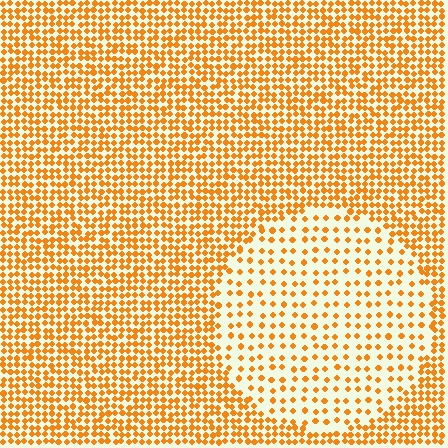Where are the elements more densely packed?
The elements are more densely packed outside the circle boundary.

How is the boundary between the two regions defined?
The boundary is defined by a change in element density (approximately 2.4x ratio). All elements are the same color, size, and shape.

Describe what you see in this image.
The image contains small orange elements arranged at two different densities. A circle-shaped region is visible where the elements are less densely packed than the surrounding area.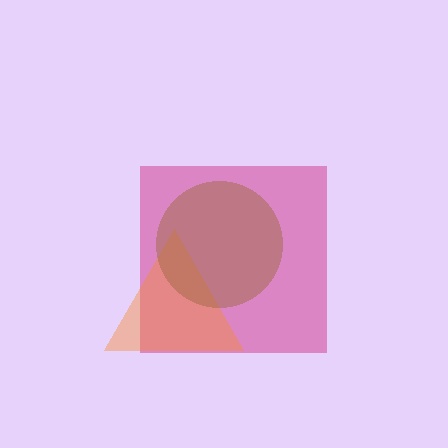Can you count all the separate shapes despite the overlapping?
Yes, there are 3 separate shapes.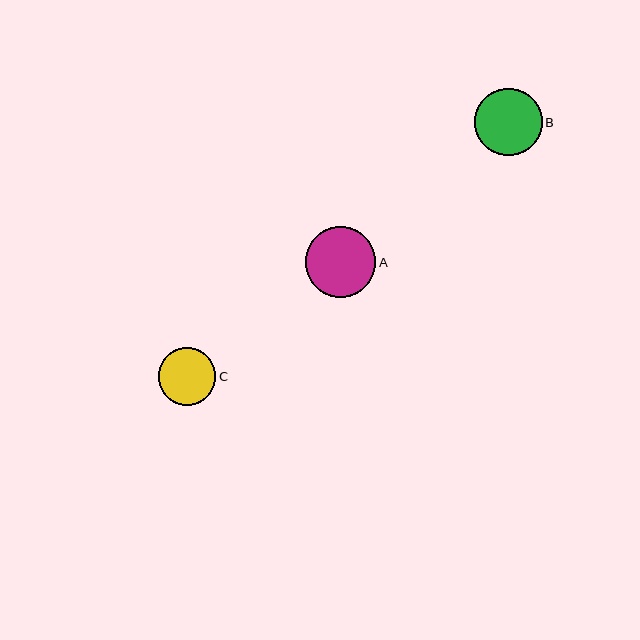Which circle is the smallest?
Circle C is the smallest with a size of approximately 57 pixels.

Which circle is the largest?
Circle A is the largest with a size of approximately 71 pixels.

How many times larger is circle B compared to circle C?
Circle B is approximately 1.2 times the size of circle C.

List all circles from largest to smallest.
From largest to smallest: A, B, C.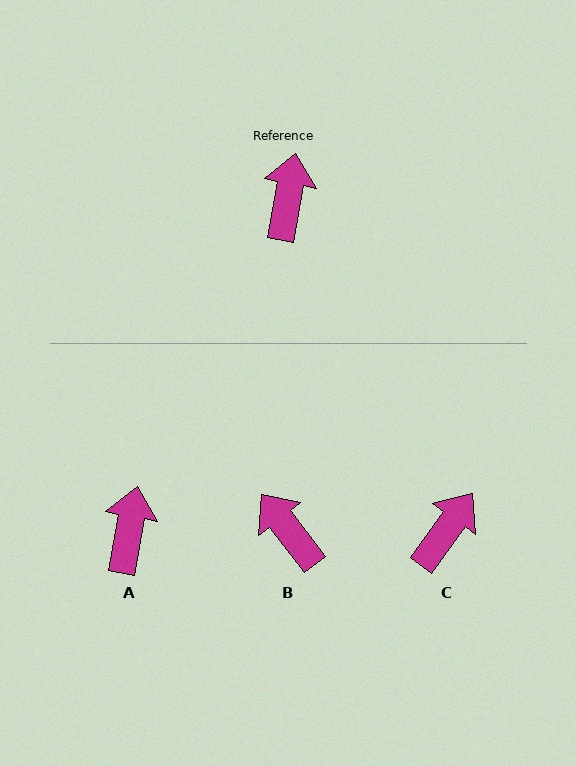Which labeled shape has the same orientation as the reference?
A.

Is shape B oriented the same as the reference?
No, it is off by about 48 degrees.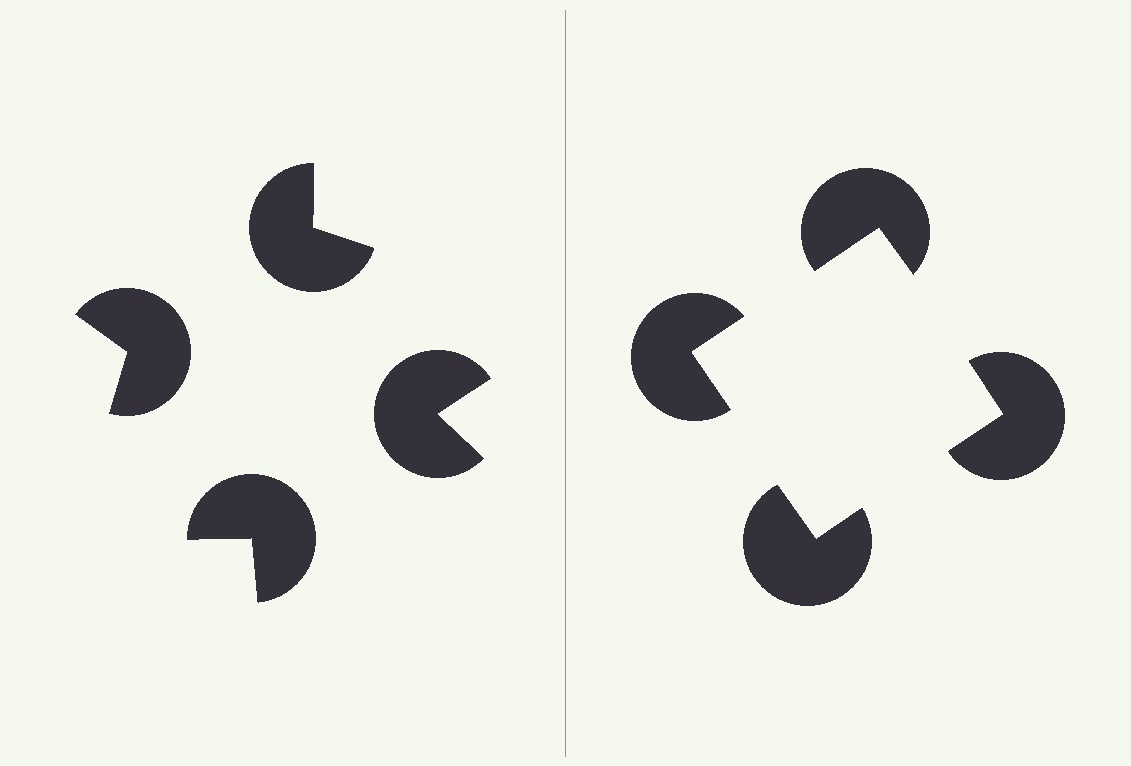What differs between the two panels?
The pac-man discs are positioned identically on both sides; only the wedge orientations differ. On the right they align to a square; on the left they are misaligned.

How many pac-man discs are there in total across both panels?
8 — 4 on each side.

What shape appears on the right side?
An illusory square.